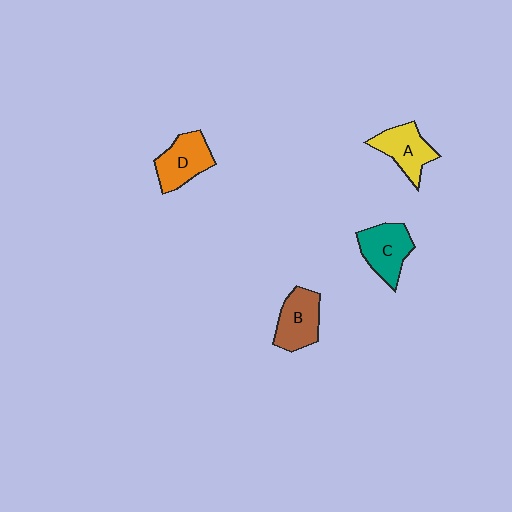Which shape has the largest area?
Shape C (teal).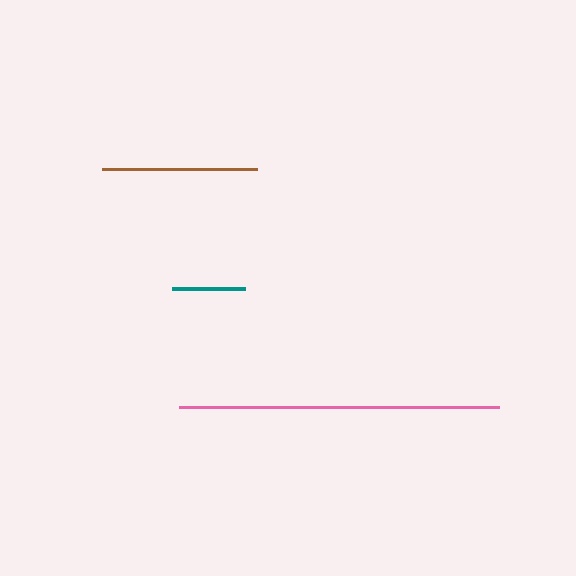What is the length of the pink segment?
The pink segment is approximately 321 pixels long.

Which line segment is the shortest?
The teal line is the shortest at approximately 73 pixels.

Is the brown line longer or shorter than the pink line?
The pink line is longer than the brown line.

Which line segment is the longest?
The pink line is the longest at approximately 321 pixels.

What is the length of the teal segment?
The teal segment is approximately 73 pixels long.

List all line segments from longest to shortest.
From longest to shortest: pink, brown, teal.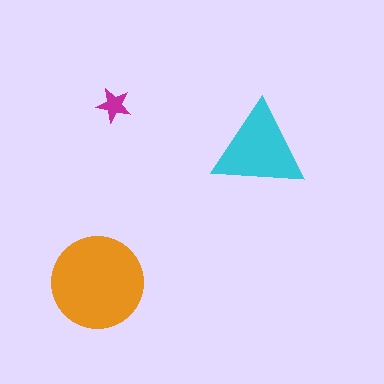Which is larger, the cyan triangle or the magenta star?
The cyan triangle.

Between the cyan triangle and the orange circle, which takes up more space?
The orange circle.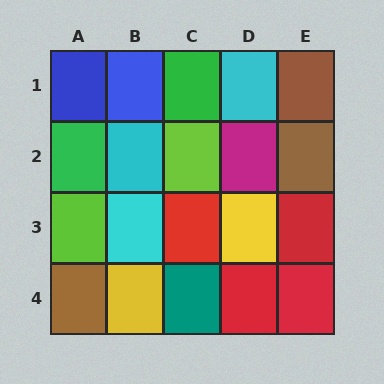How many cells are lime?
2 cells are lime.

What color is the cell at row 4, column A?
Brown.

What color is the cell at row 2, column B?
Cyan.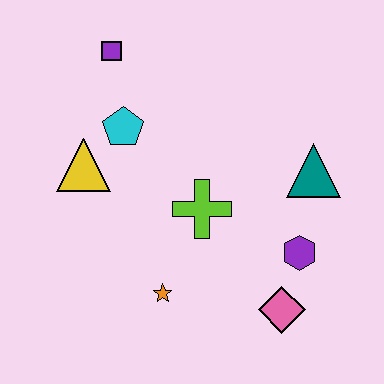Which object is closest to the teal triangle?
The purple hexagon is closest to the teal triangle.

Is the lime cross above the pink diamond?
Yes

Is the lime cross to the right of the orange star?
Yes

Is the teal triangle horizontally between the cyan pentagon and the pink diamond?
No